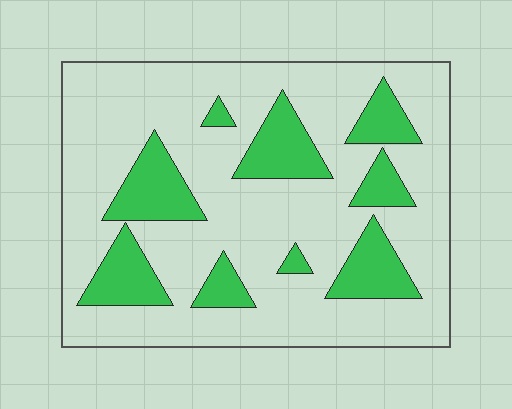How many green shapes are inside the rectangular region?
9.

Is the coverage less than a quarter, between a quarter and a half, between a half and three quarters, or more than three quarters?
Less than a quarter.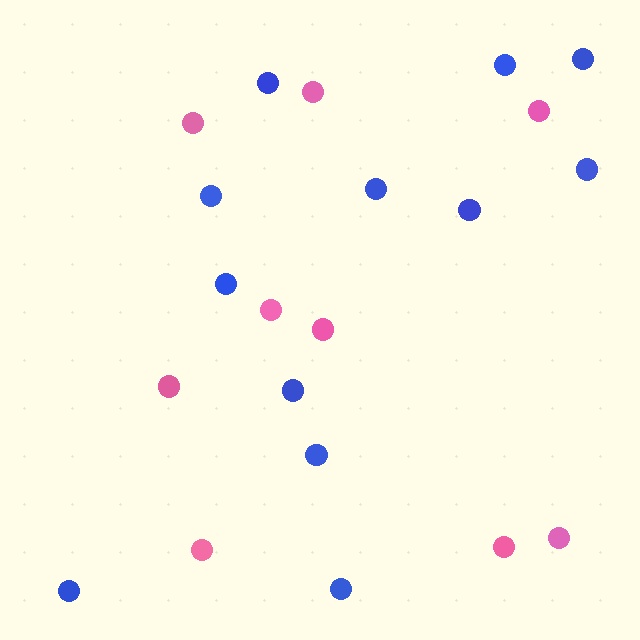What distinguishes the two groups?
There are 2 groups: one group of blue circles (12) and one group of pink circles (9).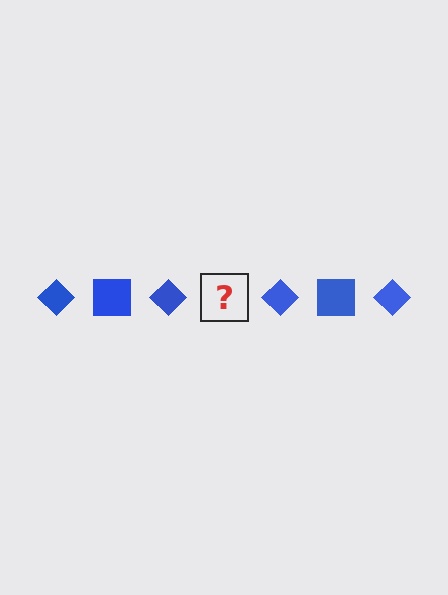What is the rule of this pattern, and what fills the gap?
The rule is that the pattern cycles through diamond, square shapes in blue. The gap should be filled with a blue square.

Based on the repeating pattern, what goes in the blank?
The blank should be a blue square.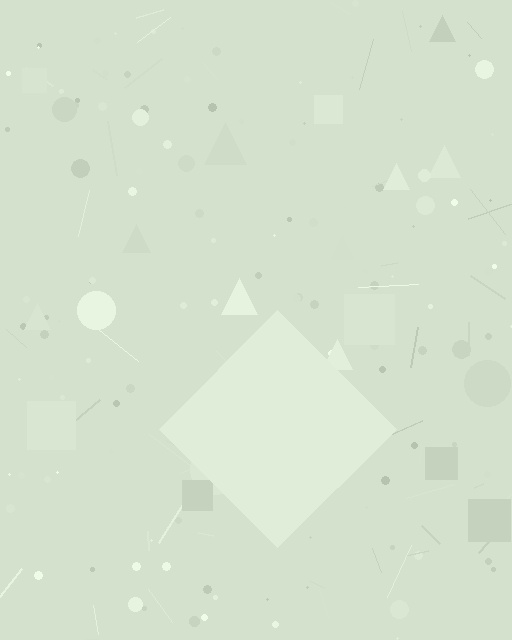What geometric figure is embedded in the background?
A diamond is embedded in the background.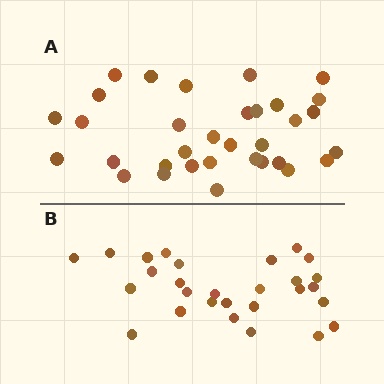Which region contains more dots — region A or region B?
Region A (the top region) has more dots.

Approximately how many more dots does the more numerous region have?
Region A has about 5 more dots than region B.